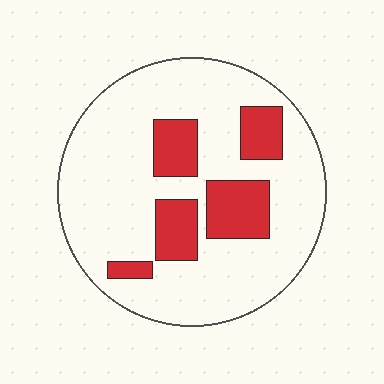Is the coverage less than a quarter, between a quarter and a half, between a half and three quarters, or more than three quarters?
Less than a quarter.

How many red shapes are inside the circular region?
5.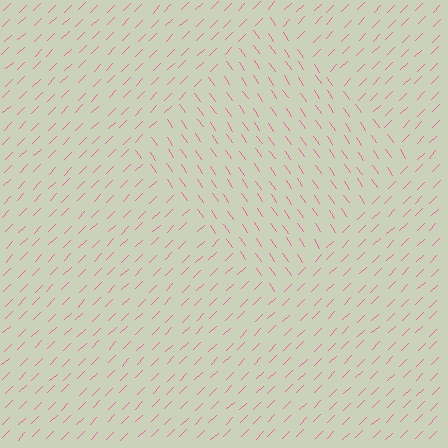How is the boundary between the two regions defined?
The boundary is defined purely by a change in line orientation (approximately 80 degrees difference). All lines are the same color and thickness.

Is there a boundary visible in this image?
Yes, there is a texture boundary formed by a change in line orientation.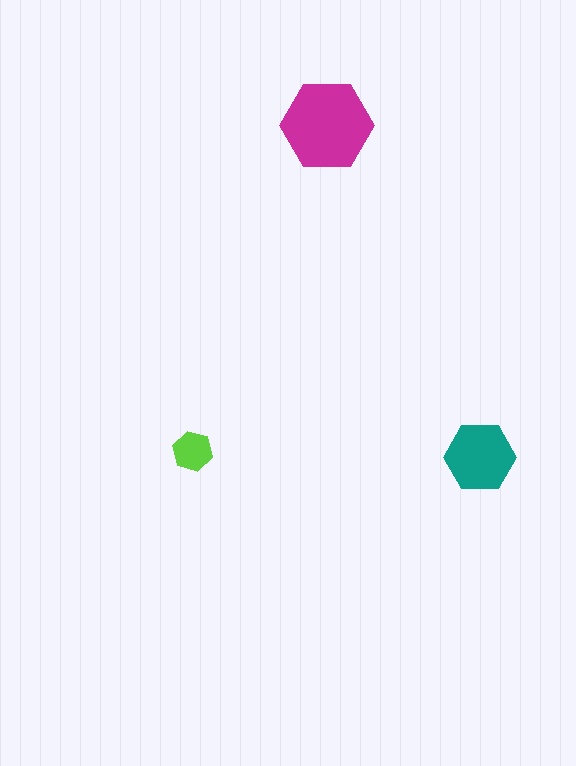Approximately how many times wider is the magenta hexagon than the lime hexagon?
About 2.5 times wider.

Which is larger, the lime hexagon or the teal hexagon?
The teal one.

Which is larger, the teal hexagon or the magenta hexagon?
The magenta one.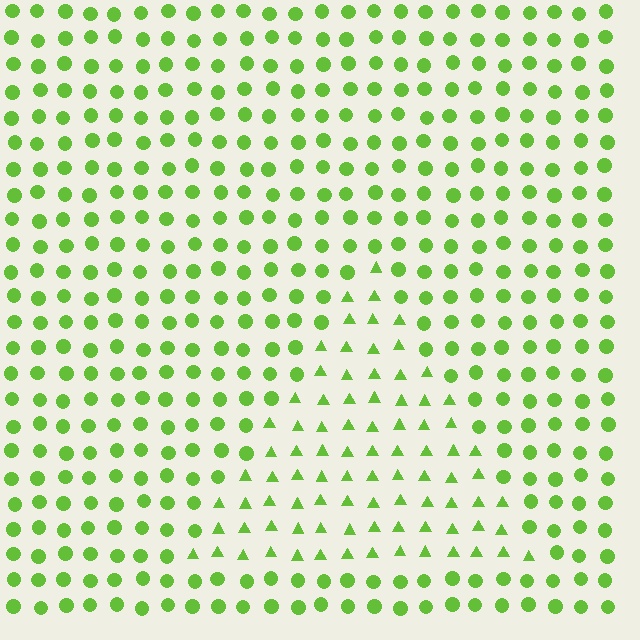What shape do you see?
I see a triangle.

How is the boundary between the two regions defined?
The boundary is defined by a change in element shape: triangles inside vs. circles outside. All elements share the same color and spacing.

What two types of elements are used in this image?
The image uses triangles inside the triangle region and circles outside it.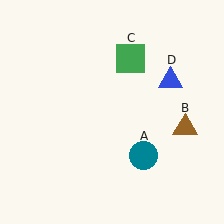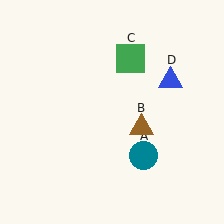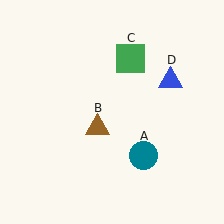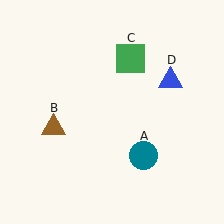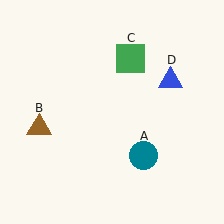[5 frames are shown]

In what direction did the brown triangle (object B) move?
The brown triangle (object B) moved left.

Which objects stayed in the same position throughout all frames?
Teal circle (object A) and green square (object C) and blue triangle (object D) remained stationary.